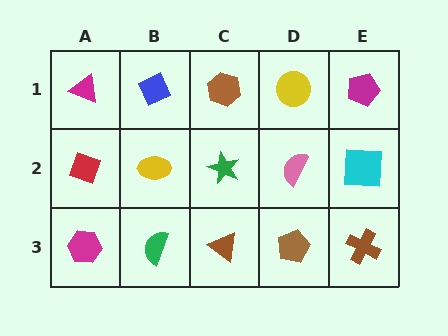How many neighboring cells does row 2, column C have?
4.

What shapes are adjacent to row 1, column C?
A green star (row 2, column C), a blue diamond (row 1, column B), a yellow circle (row 1, column D).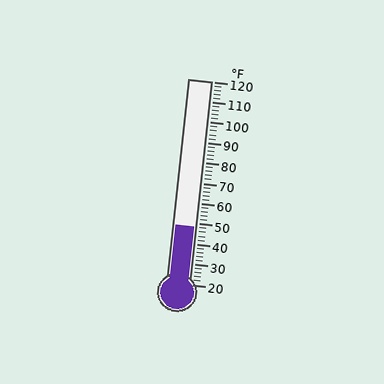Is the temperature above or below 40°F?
The temperature is above 40°F.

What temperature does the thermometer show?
The thermometer shows approximately 48°F.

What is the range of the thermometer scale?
The thermometer scale ranges from 20°F to 120°F.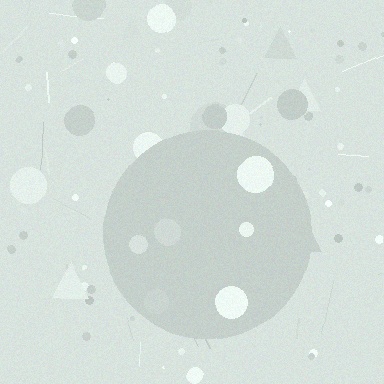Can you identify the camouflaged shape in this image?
The camouflaged shape is a circle.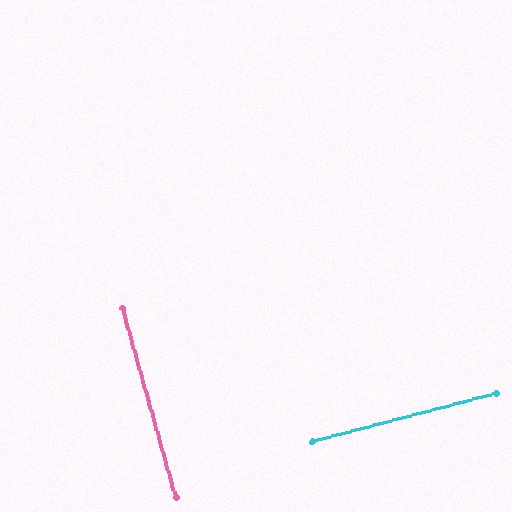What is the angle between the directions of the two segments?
Approximately 89 degrees.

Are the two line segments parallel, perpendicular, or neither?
Perpendicular — they meet at approximately 89°.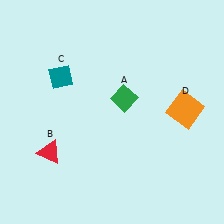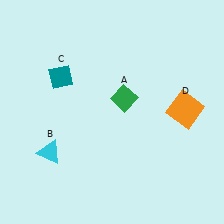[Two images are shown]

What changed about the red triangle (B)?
In Image 1, B is red. In Image 2, it changed to cyan.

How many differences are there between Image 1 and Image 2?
There is 1 difference between the two images.